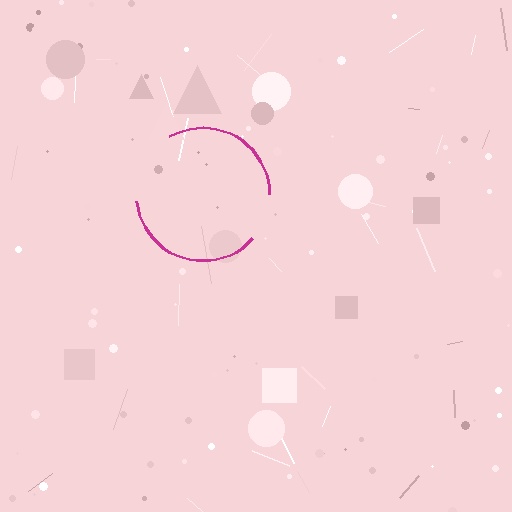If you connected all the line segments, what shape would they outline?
They would outline a circle.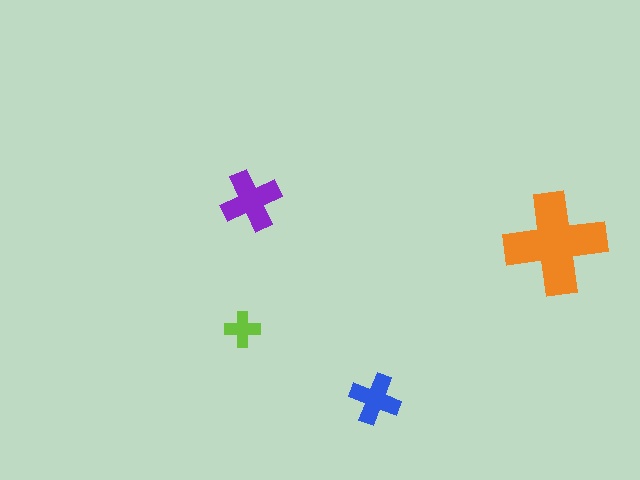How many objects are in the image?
There are 4 objects in the image.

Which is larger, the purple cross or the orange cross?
The orange one.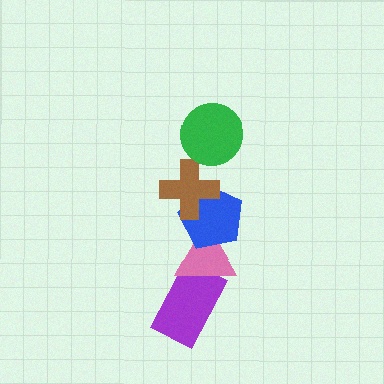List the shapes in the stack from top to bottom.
From top to bottom: the green circle, the brown cross, the blue pentagon, the pink triangle, the purple rectangle.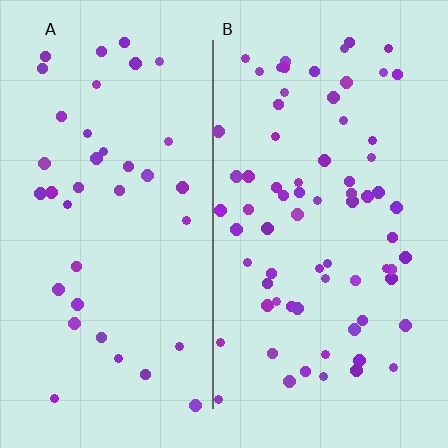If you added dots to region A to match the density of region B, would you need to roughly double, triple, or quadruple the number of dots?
Approximately double.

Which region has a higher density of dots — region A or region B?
B (the right).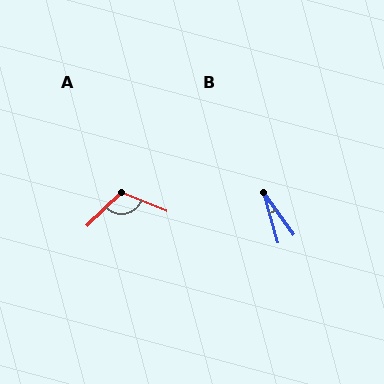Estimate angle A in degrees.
Approximately 114 degrees.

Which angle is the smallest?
B, at approximately 20 degrees.